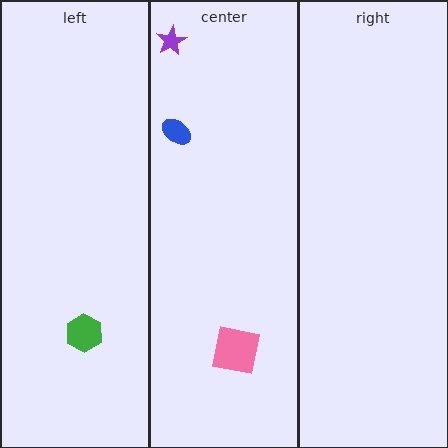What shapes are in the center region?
The blue ellipse, the purple star, the pink square.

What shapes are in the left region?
The green hexagon.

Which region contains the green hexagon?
The left region.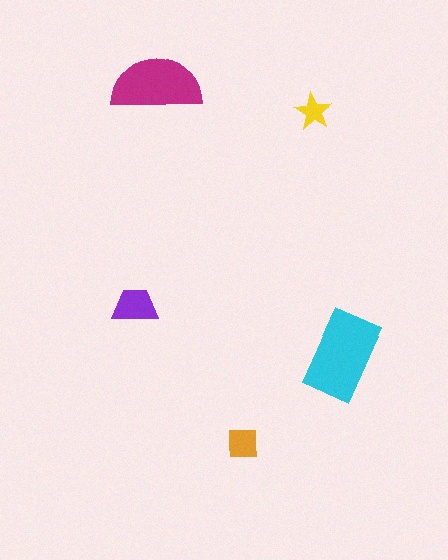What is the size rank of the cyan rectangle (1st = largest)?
1st.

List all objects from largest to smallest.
The cyan rectangle, the magenta semicircle, the purple trapezoid, the orange square, the yellow star.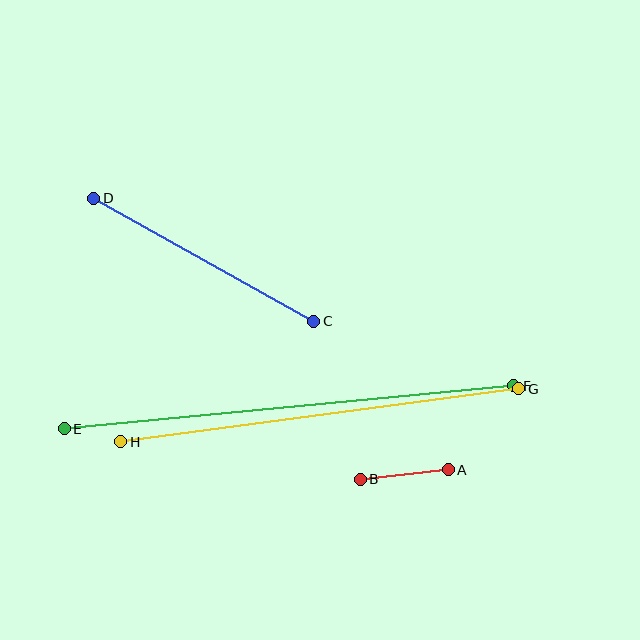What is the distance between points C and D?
The distance is approximately 252 pixels.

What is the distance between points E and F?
The distance is approximately 451 pixels.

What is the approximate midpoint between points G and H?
The midpoint is at approximately (320, 415) pixels.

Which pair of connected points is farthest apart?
Points E and F are farthest apart.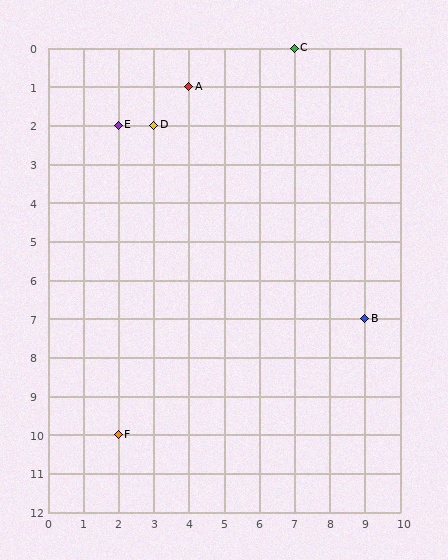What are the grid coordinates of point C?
Point C is at grid coordinates (7, 0).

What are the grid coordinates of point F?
Point F is at grid coordinates (2, 10).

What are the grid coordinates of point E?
Point E is at grid coordinates (2, 2).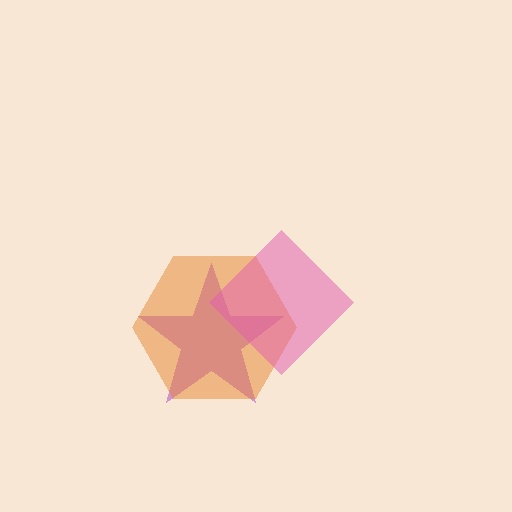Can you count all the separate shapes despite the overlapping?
Yes, there are 3 separate shapes.